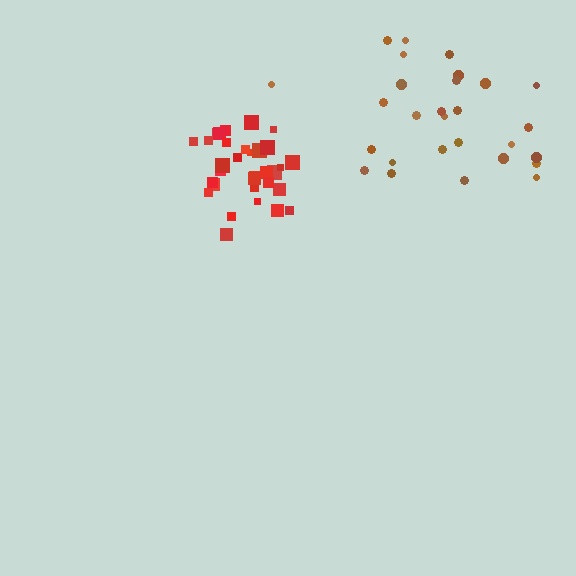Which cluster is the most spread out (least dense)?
Brown.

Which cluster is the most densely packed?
Red.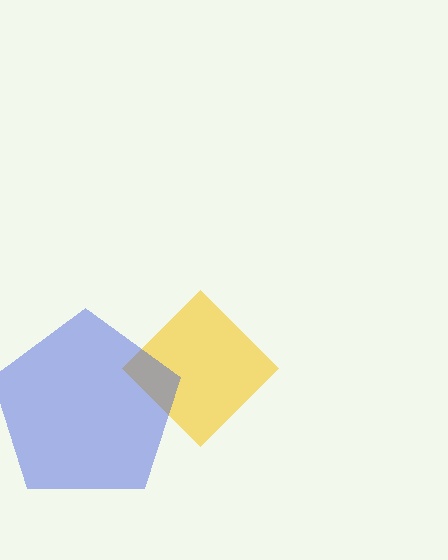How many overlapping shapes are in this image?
There are 2 overlapping shapes in the image.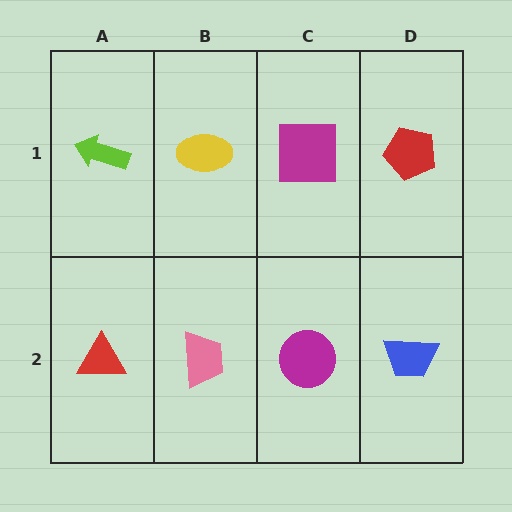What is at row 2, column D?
A blue trapezoid.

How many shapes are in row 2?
4 shapes.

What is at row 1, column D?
A red pentagon.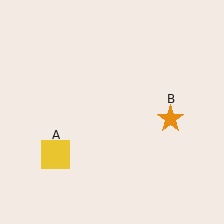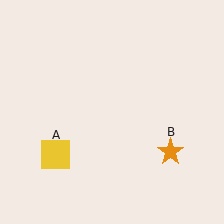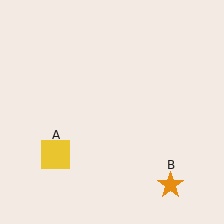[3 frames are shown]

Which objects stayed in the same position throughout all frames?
Yellow square (object A) remained stationary.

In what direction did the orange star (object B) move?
The orange star (object B) moved down.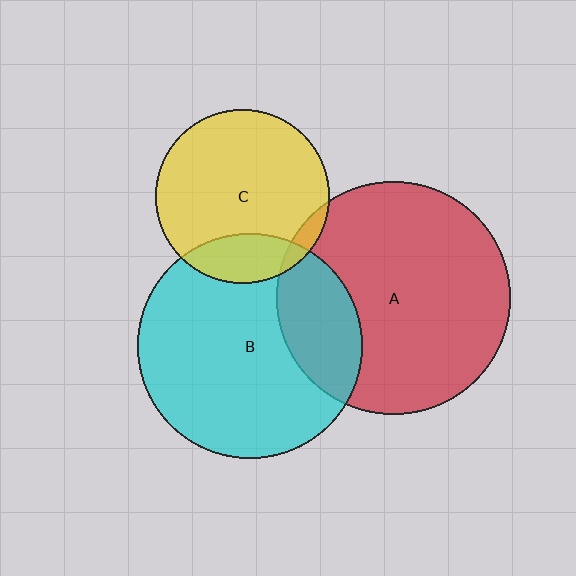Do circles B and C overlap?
Yes.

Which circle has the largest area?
Circle A (red).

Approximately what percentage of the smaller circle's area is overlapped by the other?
Approximately 20%.